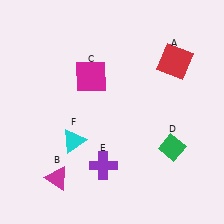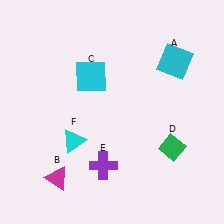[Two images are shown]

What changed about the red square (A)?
In Image 1, A is red. In Image 2, it changed to cyan.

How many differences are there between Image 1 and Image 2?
There are 2 differences between the two images.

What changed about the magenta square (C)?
In Image 1, C is magenta. In Image 2, it changed to cyan.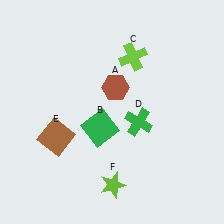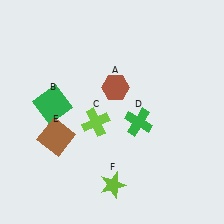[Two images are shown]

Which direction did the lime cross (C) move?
The lime cross (C) moved down.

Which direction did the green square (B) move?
The green square (B) moved left.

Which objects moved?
The objects that moved are: the green square (B), the lime cross (C).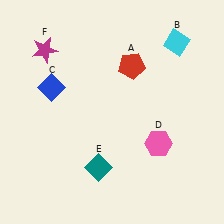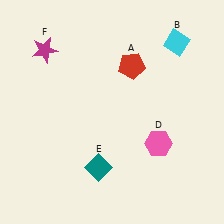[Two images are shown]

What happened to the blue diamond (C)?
The blue diamond (C) was removed in Image 2. It was in the top-left area of Image 1.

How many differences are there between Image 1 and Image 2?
There is 1 difference between the two images.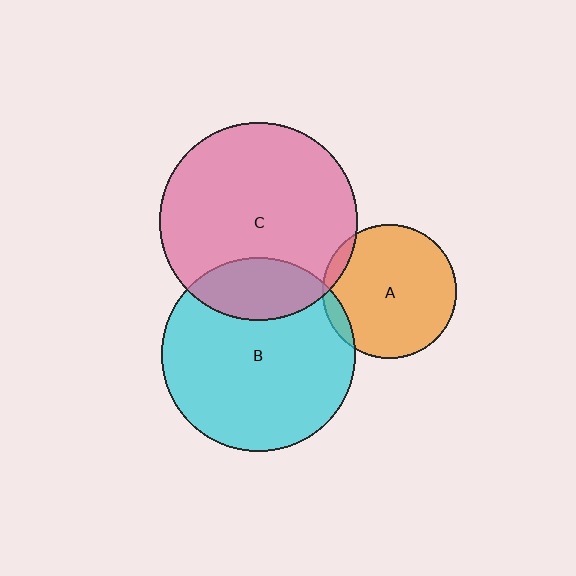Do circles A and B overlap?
Yes.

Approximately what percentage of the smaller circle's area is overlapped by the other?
Approximately 5%.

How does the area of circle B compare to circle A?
Approximately 2.1 times.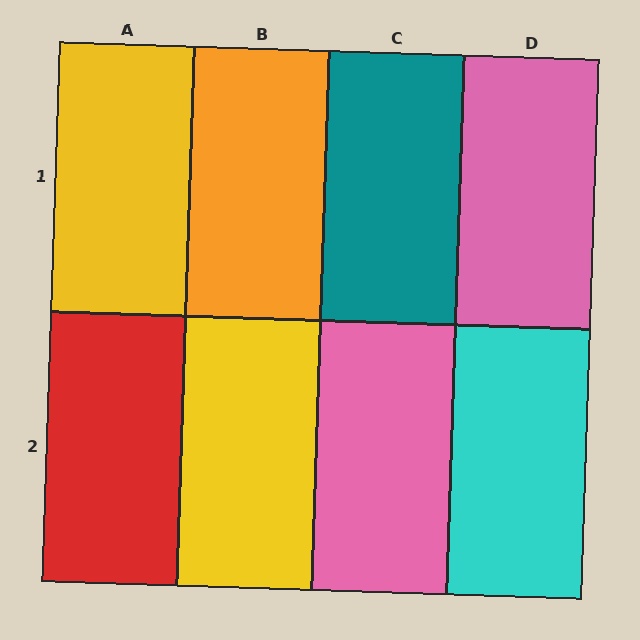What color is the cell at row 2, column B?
Yellow.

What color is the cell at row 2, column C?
Pink.